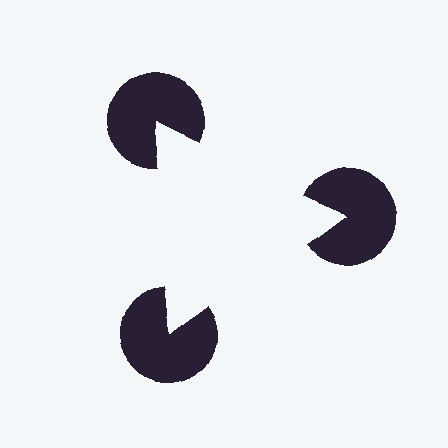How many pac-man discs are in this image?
There are 3 — one at each vertex of the illusory triangle.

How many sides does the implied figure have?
3 sides.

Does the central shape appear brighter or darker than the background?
It typically appears slightly brighter than the background, even though no actual brightness change is drawn.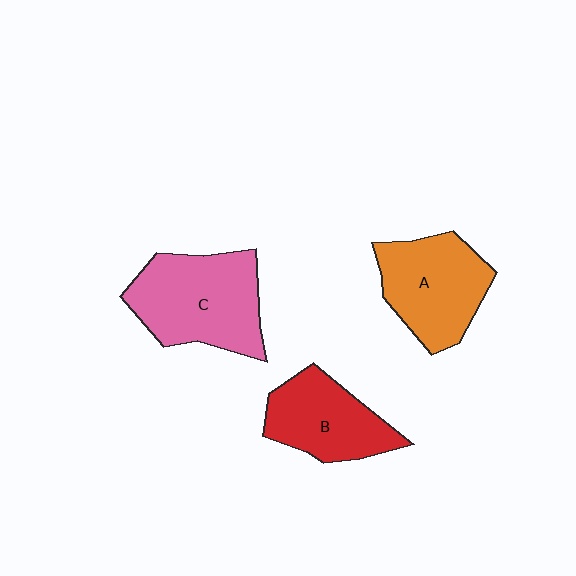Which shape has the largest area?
Shape C (pink).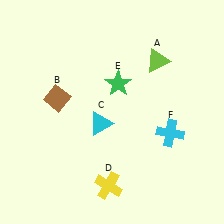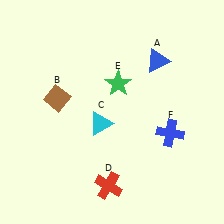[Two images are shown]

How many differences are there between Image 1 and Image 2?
There are 3 differences between the two images.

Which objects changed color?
A changed from lime to blue. D changed from yellow to red. F changed from cyan to blue.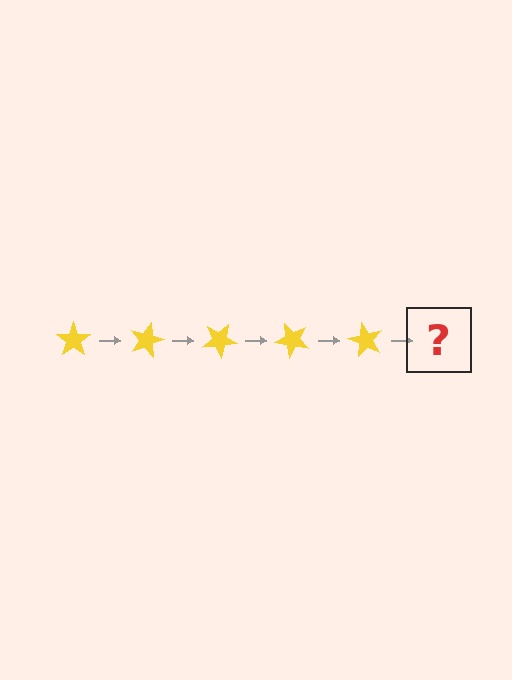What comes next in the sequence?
The next element should be a yellow star rotated 75 degrees.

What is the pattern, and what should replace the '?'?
The pattern is that the star rotates 15 degrees each step. The '?' should be a yellow star rotated 75 degrees.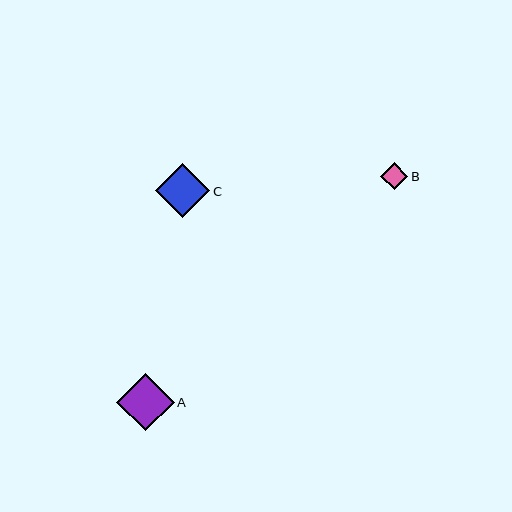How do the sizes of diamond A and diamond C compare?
Diamond A and diamond C are approximately the same size.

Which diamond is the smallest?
Diamond B is the smallest with a size of approximately 27 pixels.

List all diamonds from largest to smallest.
From largest to smallest: A, C, B.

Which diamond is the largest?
Diamond A is the largest with a size of approximately 57 pixels.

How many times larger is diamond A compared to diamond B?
Diamond A is approximately 2.1 times the size of diamond B.